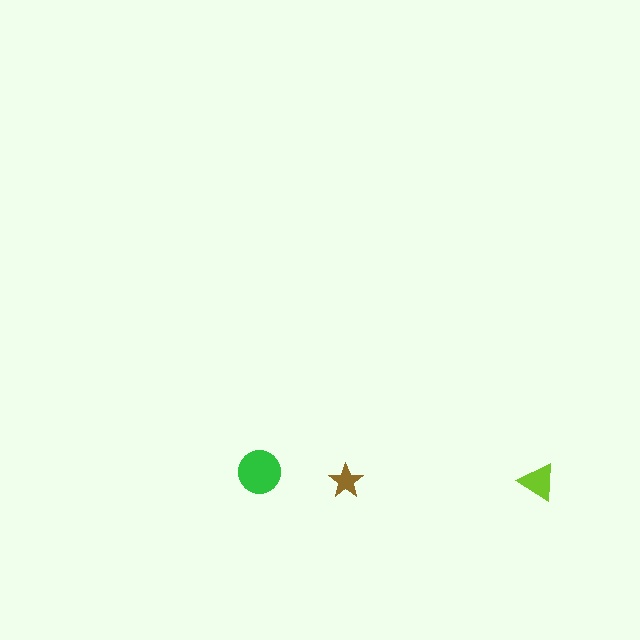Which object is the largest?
The green circle.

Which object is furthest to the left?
The green circle is leftmost.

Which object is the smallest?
The brown star.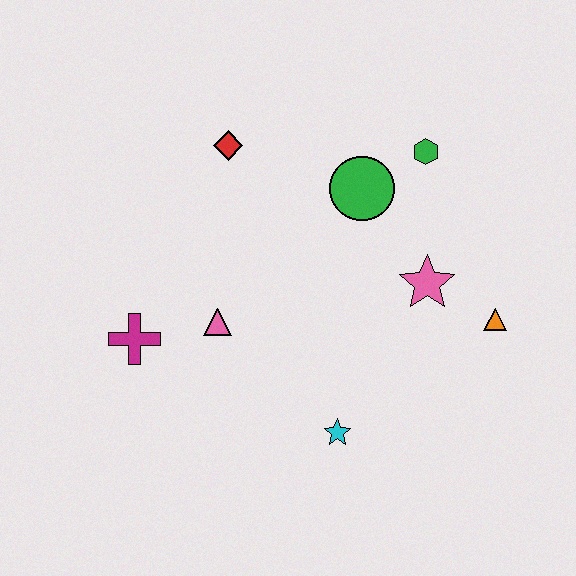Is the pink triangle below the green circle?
Yes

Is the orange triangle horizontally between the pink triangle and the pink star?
No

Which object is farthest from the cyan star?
The red diamond is farthest from the cyan star.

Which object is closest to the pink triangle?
The magenta cross is closest to the pink triangle.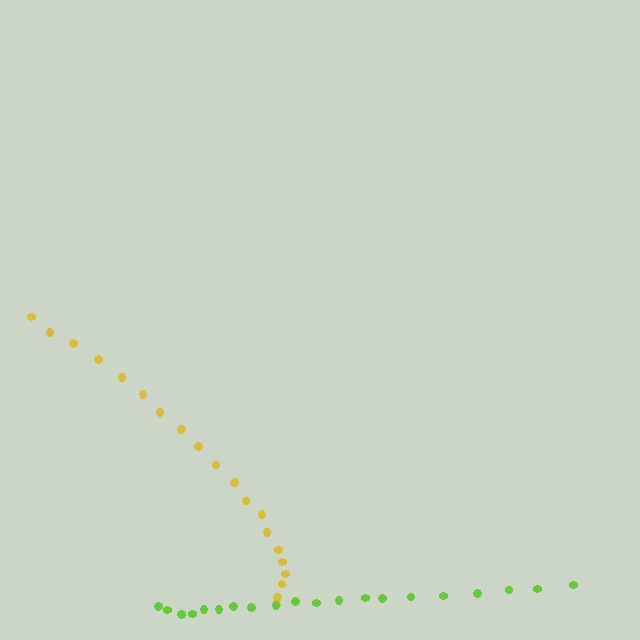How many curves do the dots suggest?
There are 2 distinct paths.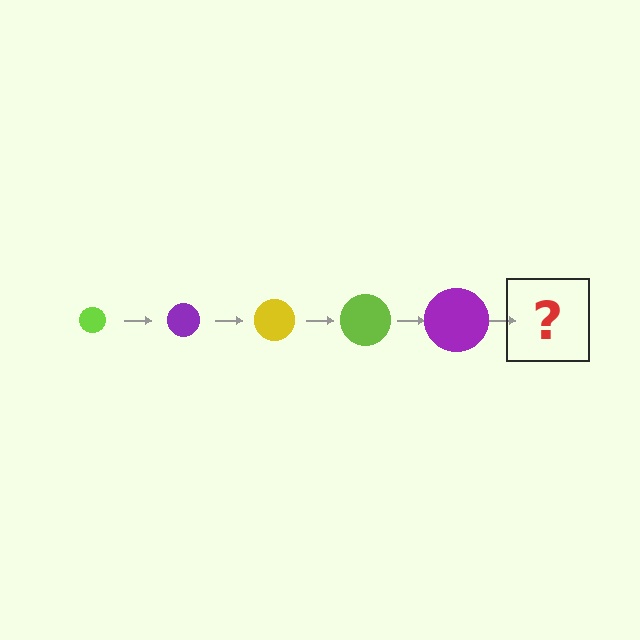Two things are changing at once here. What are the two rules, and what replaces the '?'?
The two rules are that the circle grows larger each step and the color cycles through lime, purple, and yellow. The '?' should be a yellow circle, larger than the previous one.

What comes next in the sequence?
The next element should be a yellow circle, larger than the previous one.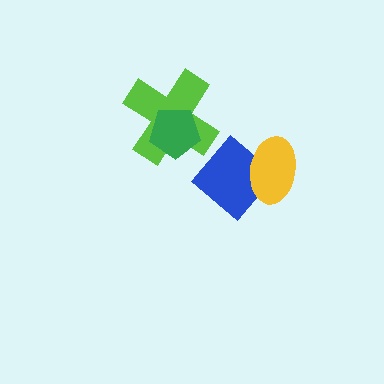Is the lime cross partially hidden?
Yes, it is partially covered by another shape.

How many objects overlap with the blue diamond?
1 object overlaps with the blue diamond.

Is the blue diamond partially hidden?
Yes, it is partially covered by another shape.